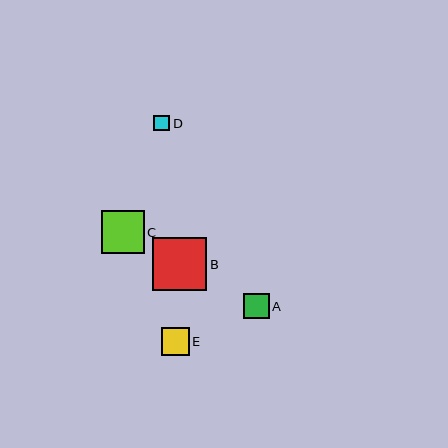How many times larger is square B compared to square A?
Square B is approximately 2.1 times the size of square A.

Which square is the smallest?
Square D is the smallest with a size of approximately 16 pixels.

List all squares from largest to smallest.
From largest to smallest: B, C, E, A, D.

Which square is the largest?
Square B is the largest with a size of approximately 54 pixels.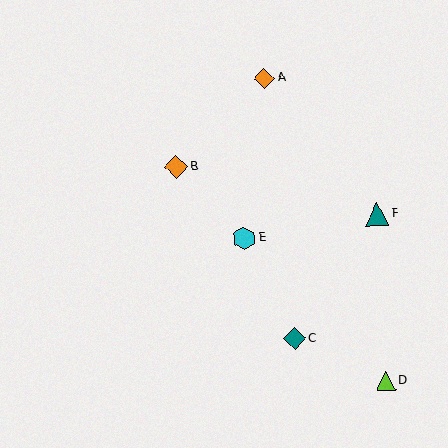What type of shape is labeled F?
Shape F is a teal triangle.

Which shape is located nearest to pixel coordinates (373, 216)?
The teal triangle (labeled F) at (377, 214) is nearest to that location.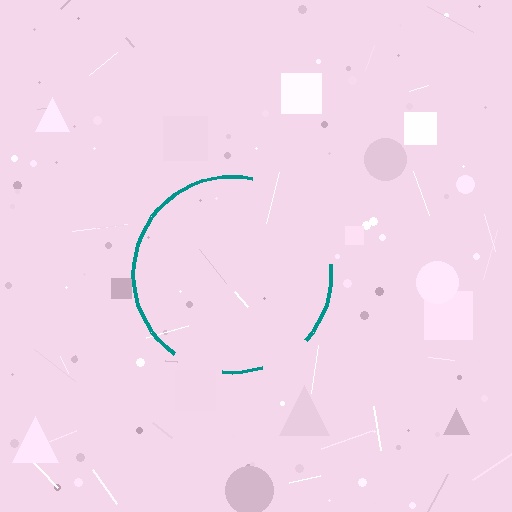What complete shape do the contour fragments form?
The contour fragments form a circle.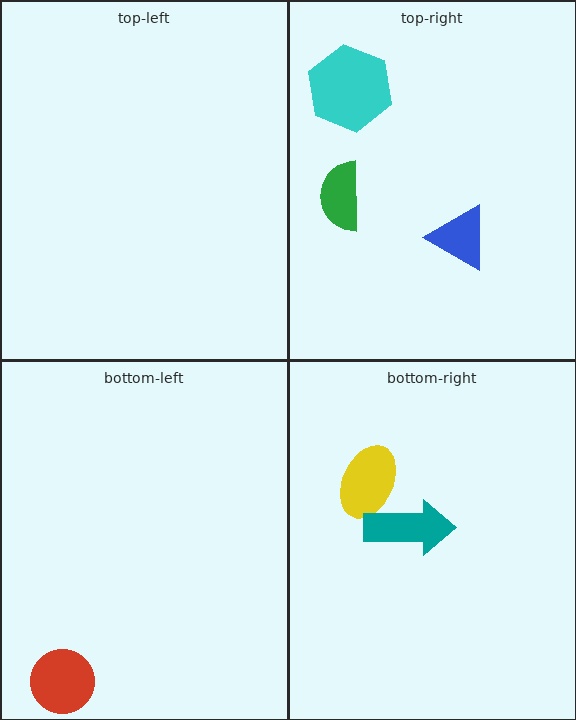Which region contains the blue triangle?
The top-right region.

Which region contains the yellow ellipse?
The bottom-right region.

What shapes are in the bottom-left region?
The red circle.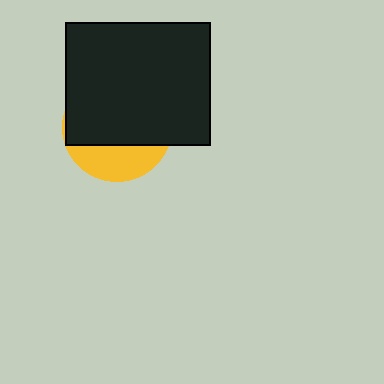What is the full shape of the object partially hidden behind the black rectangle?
The partially hidden object is a yellow circle.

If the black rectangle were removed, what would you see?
You would see the complete yellow circle.